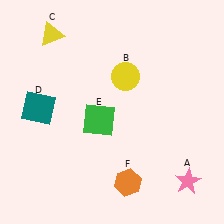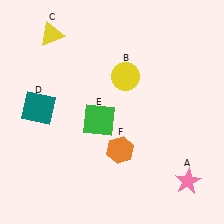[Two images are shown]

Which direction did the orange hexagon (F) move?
The orange hexagon (F) moved up.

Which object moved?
The orange hexagon (F) moved up.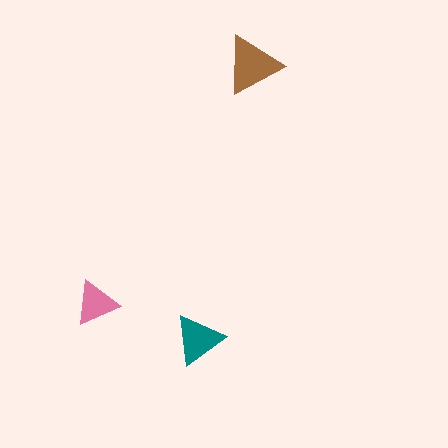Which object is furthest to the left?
The pink triangle is leftmost.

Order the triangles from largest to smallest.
the brown one, the teal one, the pink one.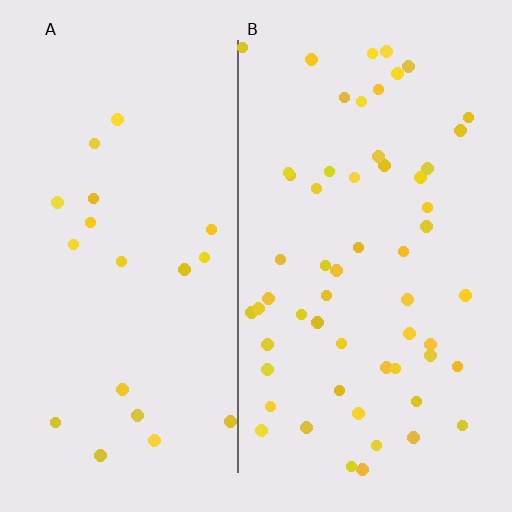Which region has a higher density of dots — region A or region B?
B (the right).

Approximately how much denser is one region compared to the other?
Approximately 2.9× — region B over region A.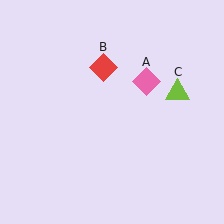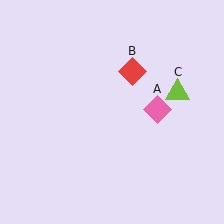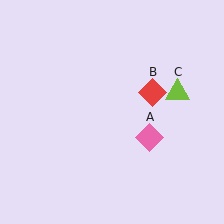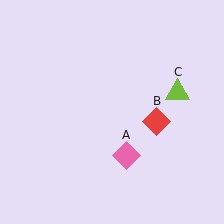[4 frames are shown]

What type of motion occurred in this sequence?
The pink diamond (object A), red diamond (object B) rotated clockwise around the center of the scene.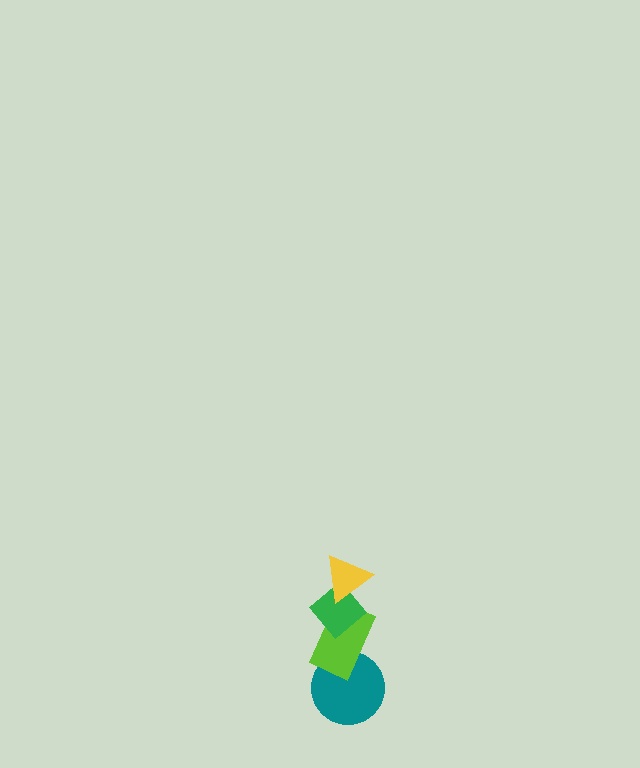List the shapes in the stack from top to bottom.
From top to bottom: the yellow triangle, the green diamond, the lime rectangle, the teal circle.